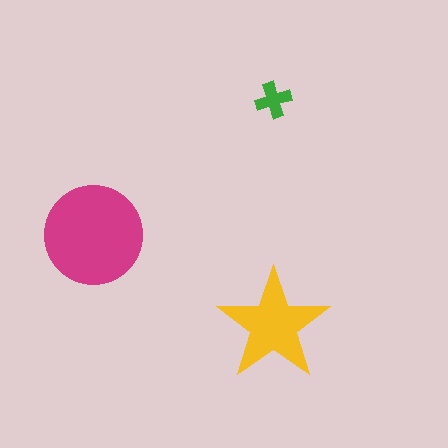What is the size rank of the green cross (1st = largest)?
3rd.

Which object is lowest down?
The yellow star is bottommost.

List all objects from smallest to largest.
The green cross, the yellow star, the magenta circle.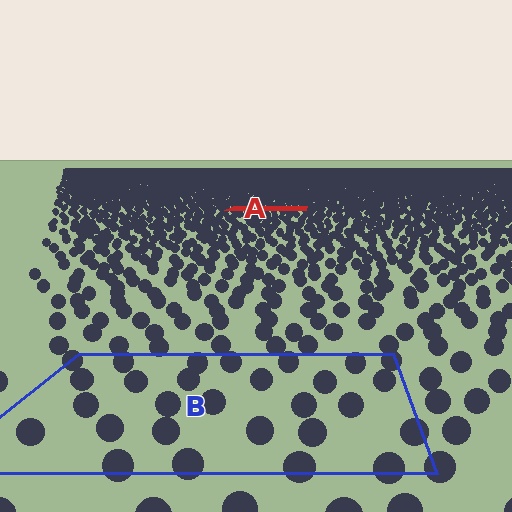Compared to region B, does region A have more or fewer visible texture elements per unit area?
Region A has more texture elements per unit area — they are packed more densely because it is farther away.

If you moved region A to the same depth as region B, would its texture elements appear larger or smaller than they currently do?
They would appear larger. At a closer depth, the same texture elements are projected at a bigger on-screen size.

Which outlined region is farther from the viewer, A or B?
Region A is farther from the viewer — the texture elements inside it appear smaller and more densely packed.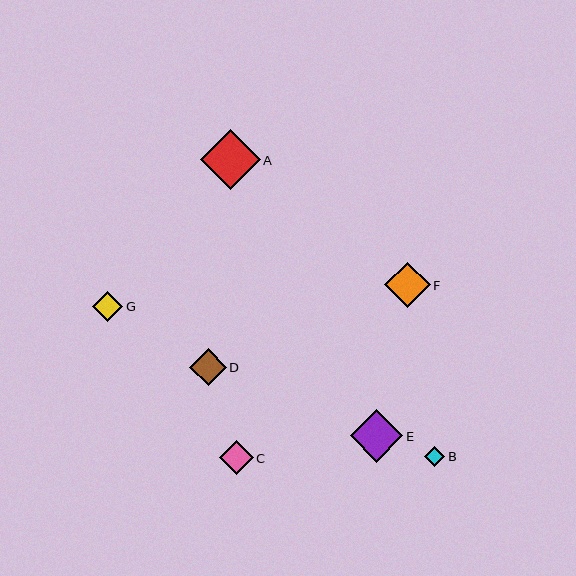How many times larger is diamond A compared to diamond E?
Diamond A is approximately 1.1 times the size of diamond E.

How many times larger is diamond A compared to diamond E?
Diamond A is approximately 1.1 times the size of diamond E.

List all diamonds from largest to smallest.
From largest to smallest: A, E, F, D, C, G, B.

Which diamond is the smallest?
Diamond B is the smallest with a size of approximately 20 pixels.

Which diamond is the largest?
Diamond A is the largest with a size of approximately 60 pixels.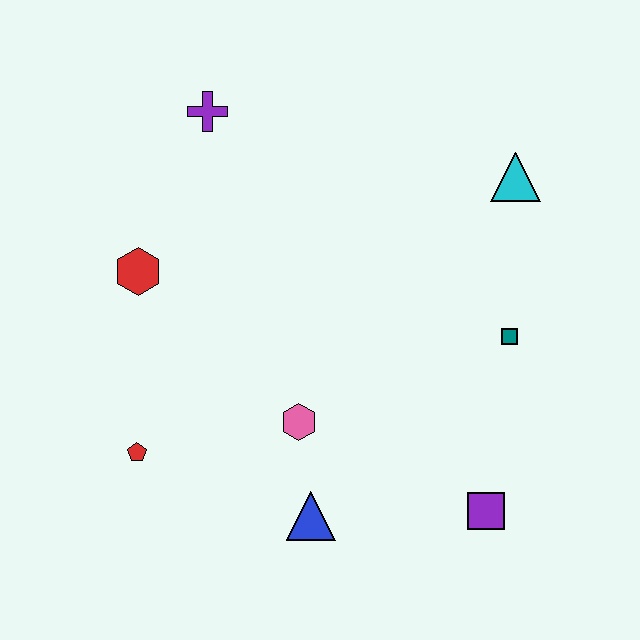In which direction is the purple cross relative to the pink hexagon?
The purple cross is above the pink hexagon.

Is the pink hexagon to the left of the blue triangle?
Yes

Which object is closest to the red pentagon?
The pink hexagon is closest to the red pentagon.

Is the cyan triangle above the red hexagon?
Yes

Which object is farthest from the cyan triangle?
The red pentagon is farthest from the cyan triangle.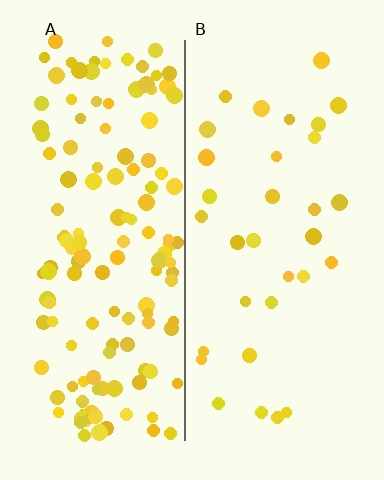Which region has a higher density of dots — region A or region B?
A (the left).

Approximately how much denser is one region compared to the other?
Approximately 4.2× — region A over region B.